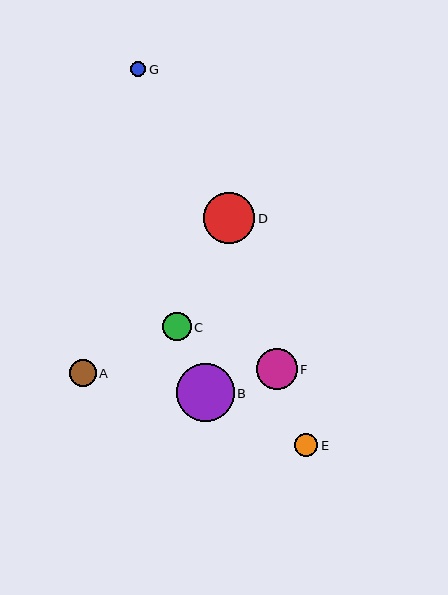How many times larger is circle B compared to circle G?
Circle B is approximately 3.9 times the size of circle G.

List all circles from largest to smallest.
From largest to smallest: B, D, F, C, A, E, G.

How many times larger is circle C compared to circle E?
Circle C is approximately 1.2 times the size of circle E.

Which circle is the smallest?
Circle G is the smallest with a size of approximately 15 pixels.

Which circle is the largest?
Circle B is the largest with a size of approximately 58 pixels.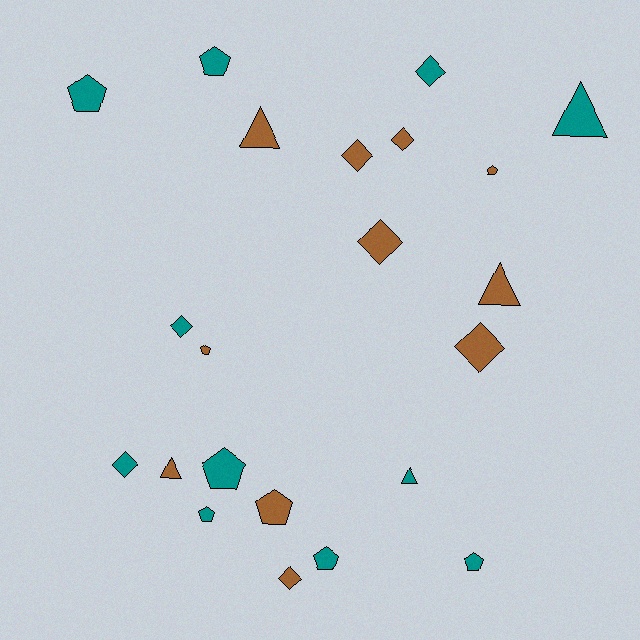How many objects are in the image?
There are 22 objects.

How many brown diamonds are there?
There are 5 brown diamonds.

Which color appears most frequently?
Brown, with 11 objects.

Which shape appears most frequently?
Pentagon, with 9 objects.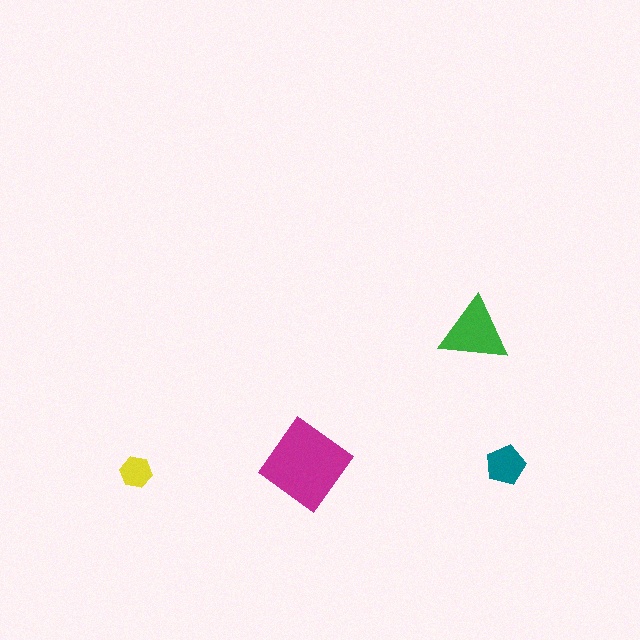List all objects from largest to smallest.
The magenta diamond, the green triangle, the teal pentagon, the yellow hexagon.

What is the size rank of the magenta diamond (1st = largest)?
1st.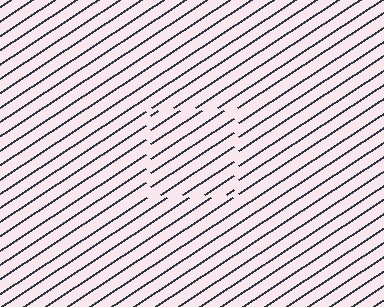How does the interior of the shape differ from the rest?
The interior of the shape contains the same grating, shifted by half a period — the contour is defined by the phase discontinuity where line-ends from the inner and outer gratings abut.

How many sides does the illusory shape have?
4 sides — the line-ends trace a square.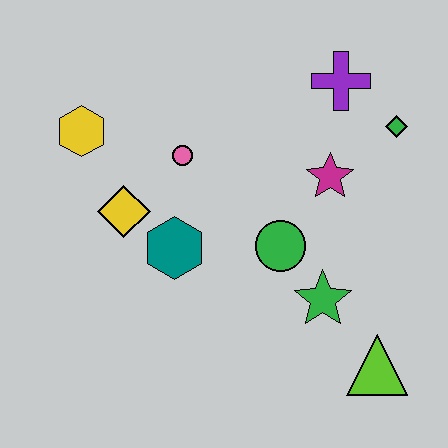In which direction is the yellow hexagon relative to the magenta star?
The yellow hexagon is to the left of the magenta star.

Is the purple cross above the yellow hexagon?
Yes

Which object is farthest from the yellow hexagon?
The lime triangle is farthest from the yellow hexagon.